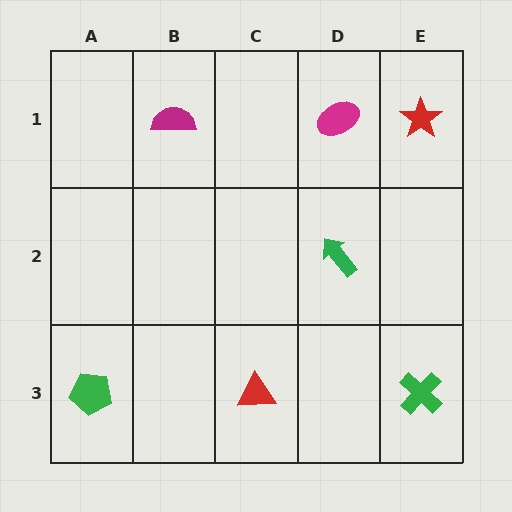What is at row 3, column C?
A red triangle.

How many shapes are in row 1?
3 shapes.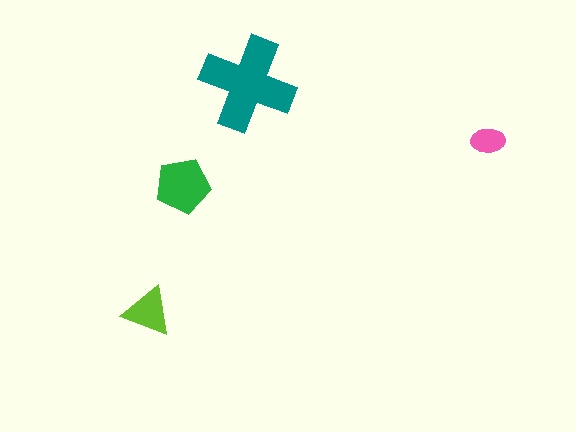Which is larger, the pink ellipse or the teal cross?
The teal cross.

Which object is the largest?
The teal cross.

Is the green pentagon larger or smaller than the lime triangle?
Larger.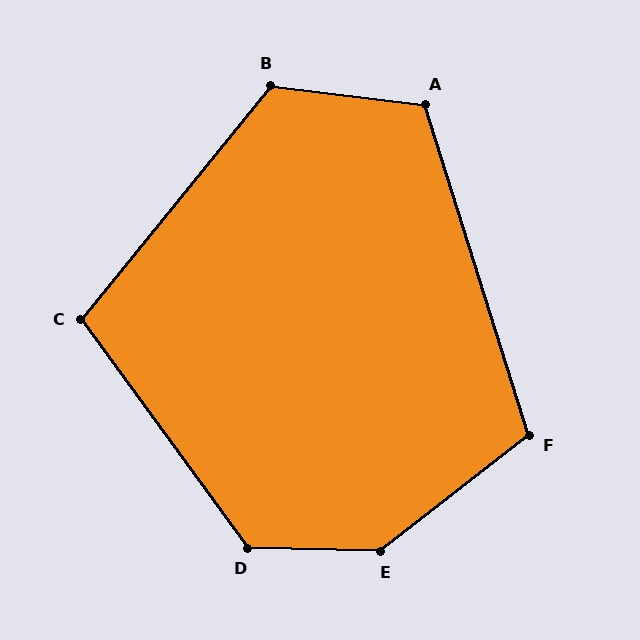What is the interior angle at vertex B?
Approximately 122 degrees (obtuse).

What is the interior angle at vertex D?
Approximately 128 degrees (obtuse).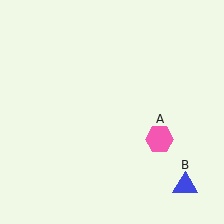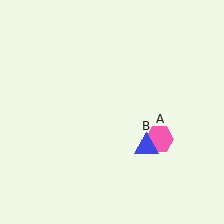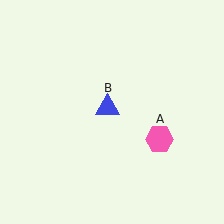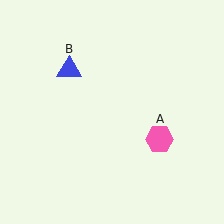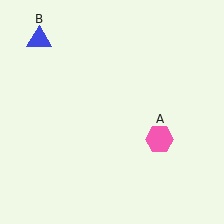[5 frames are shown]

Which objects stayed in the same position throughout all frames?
Pink hexagon (object A) remained stationary.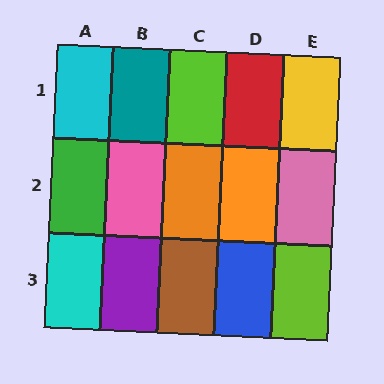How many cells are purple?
1 cell is purple.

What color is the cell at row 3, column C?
Brown.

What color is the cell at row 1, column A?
Cyan.